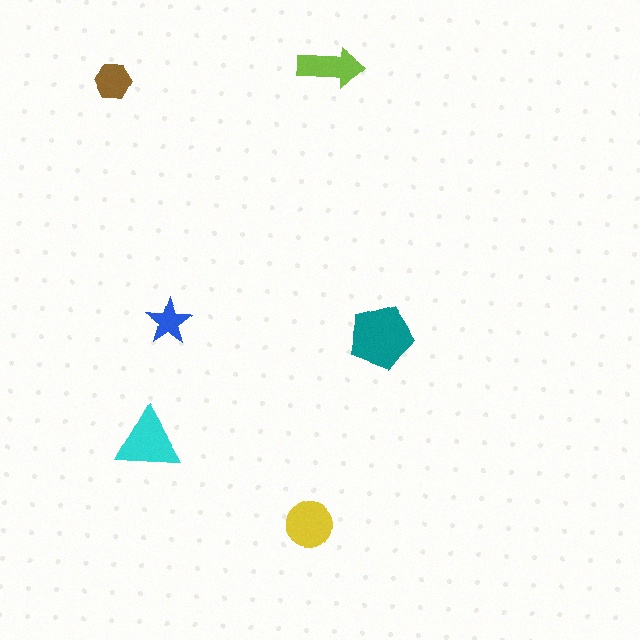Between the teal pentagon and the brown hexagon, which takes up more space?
The teal pentagon.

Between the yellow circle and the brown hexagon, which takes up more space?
The yellow circle.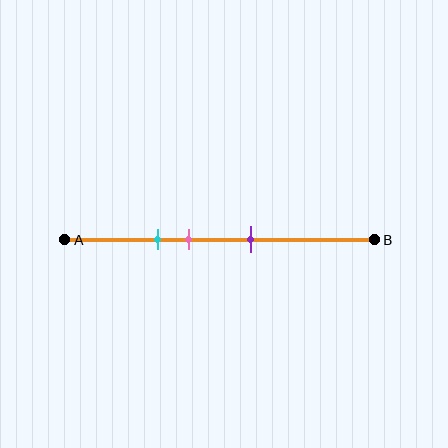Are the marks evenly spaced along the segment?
Yes, the marks are approximately evenly spaced.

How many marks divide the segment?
There are 3 marks dividing the segment.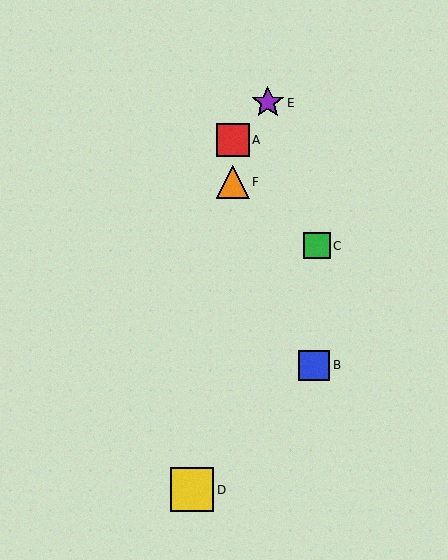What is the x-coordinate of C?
Object C is at x≈317.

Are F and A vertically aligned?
Yes, both are at x≈233.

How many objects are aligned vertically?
2 objects (A, F) are aligned vertically.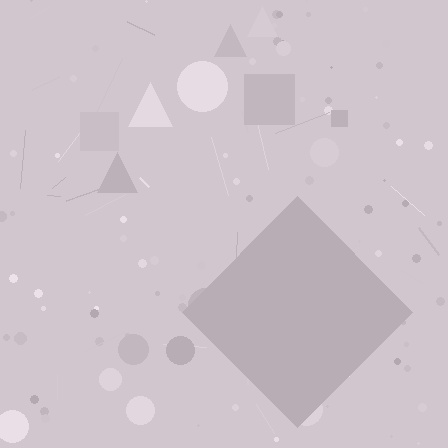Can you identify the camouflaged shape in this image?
The camouflaged shape is a diamond.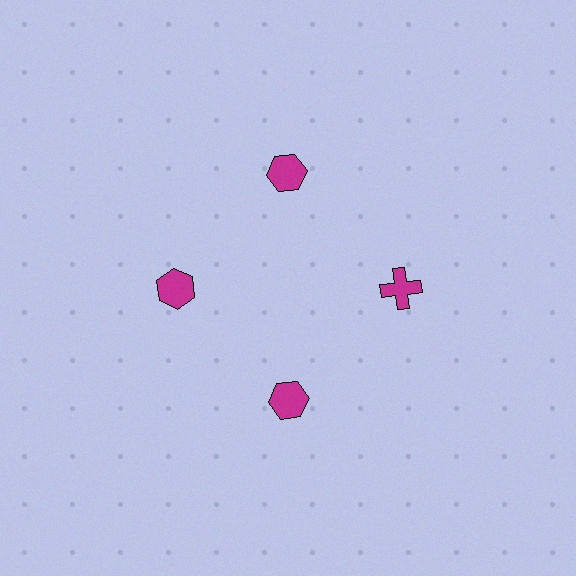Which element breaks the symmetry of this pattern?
The magenta cross at roughly the 3 o'clock position breaks the symmetry. All other shapes are magenta hexagons.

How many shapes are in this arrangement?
There are 4 shapes arranged in a ring pattern.